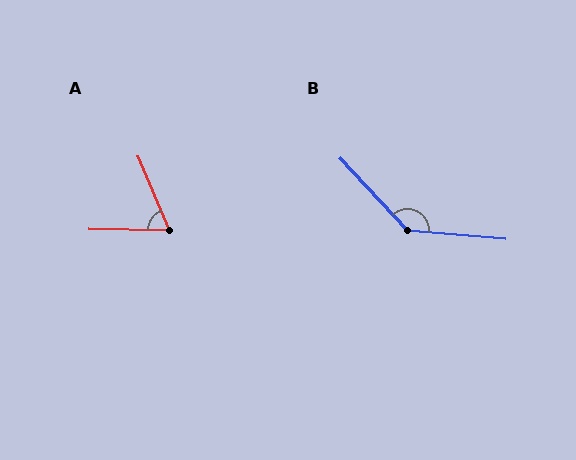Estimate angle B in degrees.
Approximately 138 degrees.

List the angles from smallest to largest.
A (66°), B (138°).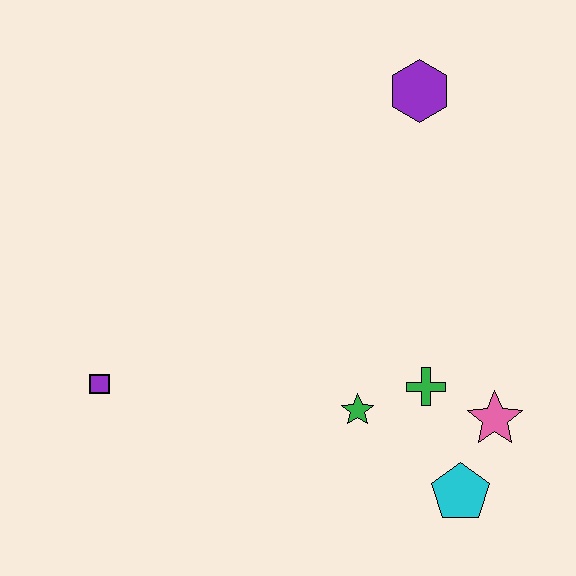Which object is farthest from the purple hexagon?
The purple square is farthest from the purple hexagon.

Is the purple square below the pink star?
No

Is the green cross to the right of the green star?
Yes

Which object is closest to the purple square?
The green star is closest to the purple square.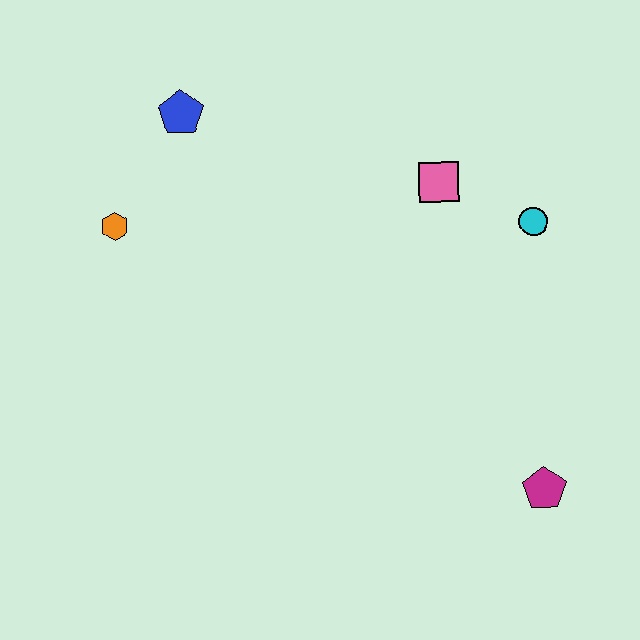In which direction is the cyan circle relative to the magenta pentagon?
The cyan circle is above the magenta pentagon.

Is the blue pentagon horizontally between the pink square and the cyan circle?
No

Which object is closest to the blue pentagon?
The orange hexagon is closest to the blue pentagon.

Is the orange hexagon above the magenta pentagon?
Yes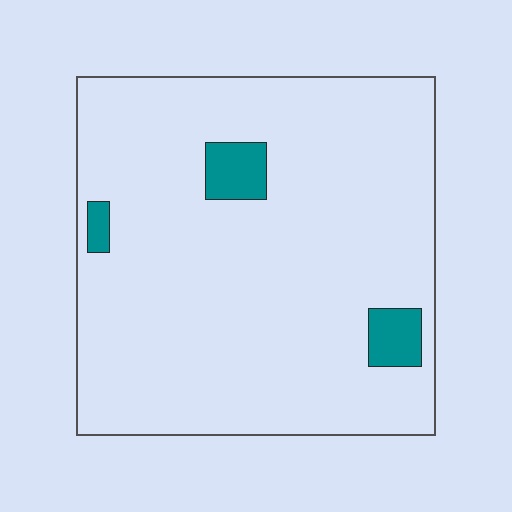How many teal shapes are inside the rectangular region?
3.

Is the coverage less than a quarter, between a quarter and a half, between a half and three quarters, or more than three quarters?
Less than a quarter.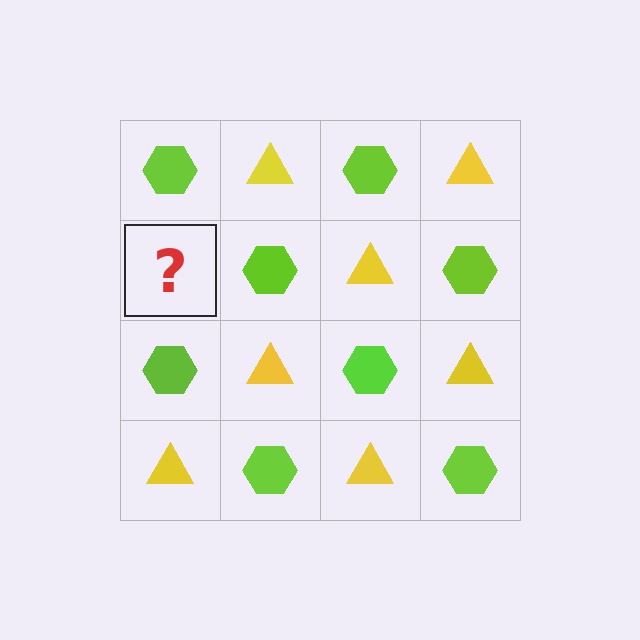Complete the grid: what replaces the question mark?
The question mark should be replaced with a yellow triangle.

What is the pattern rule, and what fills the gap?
The rule is that it alternates lime hexagon and yellow triangle in a checkerboard pattern. The gap should be filled with a yellow triangle.